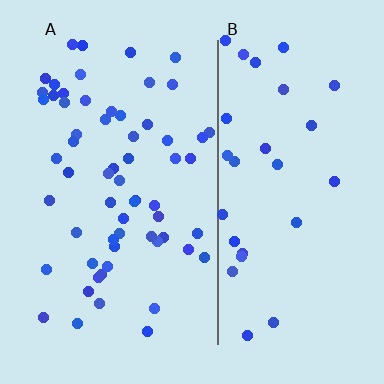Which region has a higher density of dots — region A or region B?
A (the left).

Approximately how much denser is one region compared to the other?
Approximately 2.1× — region A over region B.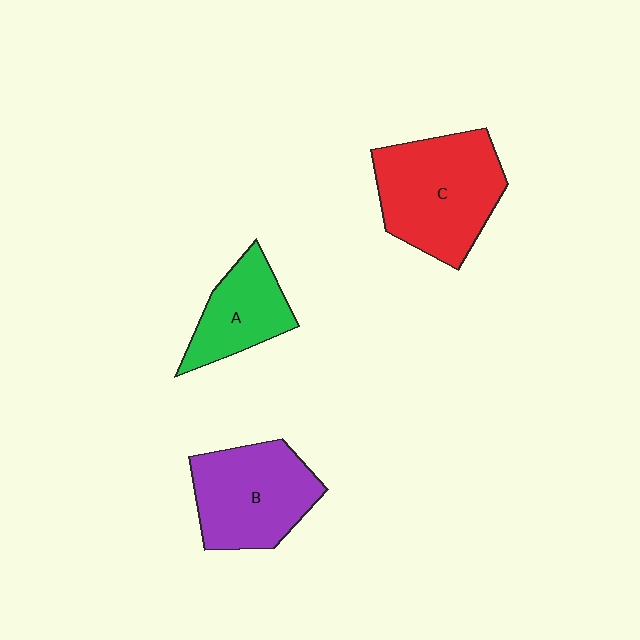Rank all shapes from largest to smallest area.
From largest to smallest: C (red), B (purple), A (green).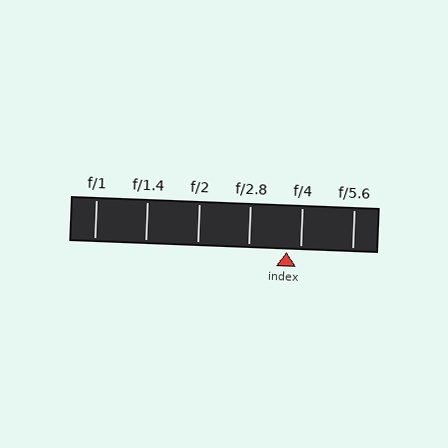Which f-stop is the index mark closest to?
The index mark is closest to f/4.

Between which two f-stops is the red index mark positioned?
The index mark is between f/2.8 and f/4.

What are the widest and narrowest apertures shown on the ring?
The widest aperture shown is f/1 and the narrowest is f/5.6.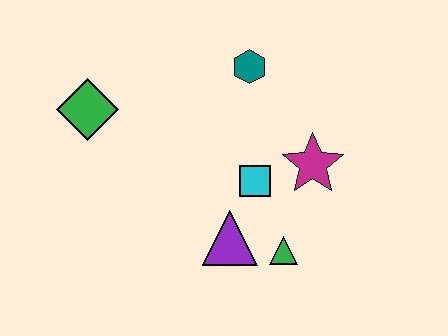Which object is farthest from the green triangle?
The green diamond is farthest from the green triangle.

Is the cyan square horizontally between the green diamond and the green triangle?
Yes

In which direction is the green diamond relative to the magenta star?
The green diamond is to the left of the magenta star.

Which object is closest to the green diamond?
The teal hexagon is closest to the green diamond.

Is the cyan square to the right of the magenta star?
No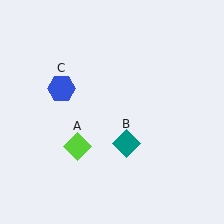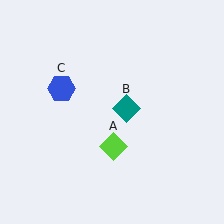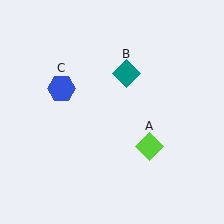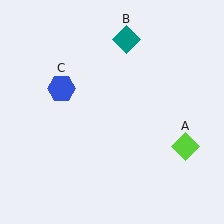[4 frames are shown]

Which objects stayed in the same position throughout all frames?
Blue hexagon (object C) remained stationary.